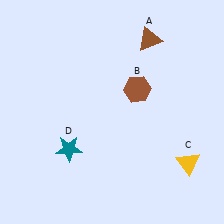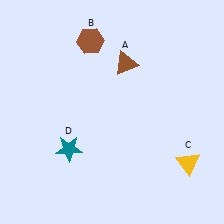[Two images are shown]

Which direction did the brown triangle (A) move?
The brown triangle (A) moved down.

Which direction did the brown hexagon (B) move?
The brown hexagon (B) moved up.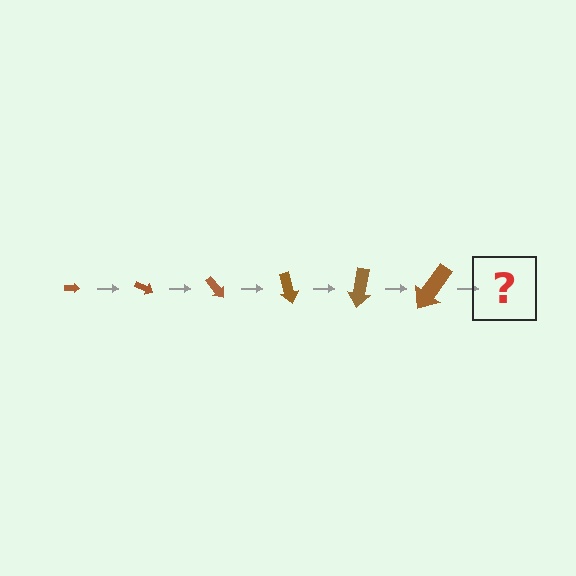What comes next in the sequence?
The next element should be an arrow, larger than the previous one and rotated 150 degrees from the start.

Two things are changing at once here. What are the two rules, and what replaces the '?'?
The two rules are that the arrow grows larger each step and it rotates 25 degrees each step. The '?' should be an arrow, larger than the previous one and rotated 150 degrees from the start.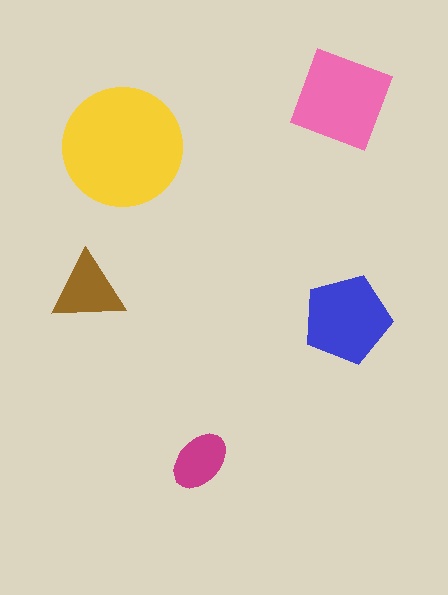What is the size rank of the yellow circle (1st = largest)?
1st.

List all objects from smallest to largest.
The magenta ellipse, the brown triangle, the blue pentagon, the pink diamond, the yellow circle.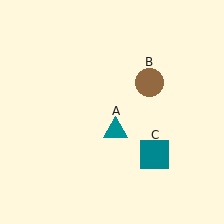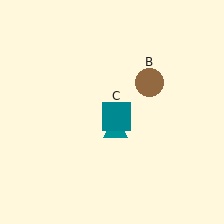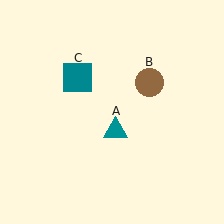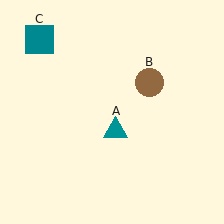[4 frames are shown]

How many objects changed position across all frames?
1 object changed position: teal square (object C).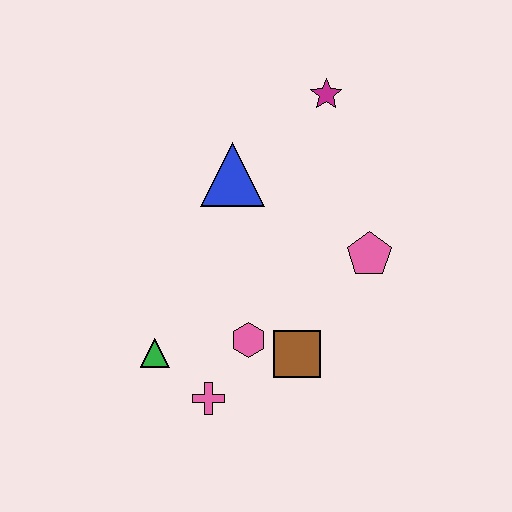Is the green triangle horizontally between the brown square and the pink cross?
No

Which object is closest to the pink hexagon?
The brown square is closest to the pink hexagon.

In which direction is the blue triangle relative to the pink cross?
The blue triangle is above the pink cross.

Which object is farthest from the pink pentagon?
The green triangle is farthest from the pink pentagon.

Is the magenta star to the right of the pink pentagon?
No